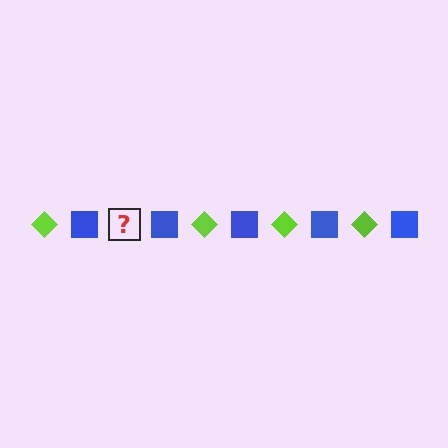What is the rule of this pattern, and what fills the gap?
The rule is that the pattern alternates between lime diamond and blue square. The gap should be filled with a lime diamond.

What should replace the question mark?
The question mark should be replaced with a lime diamond.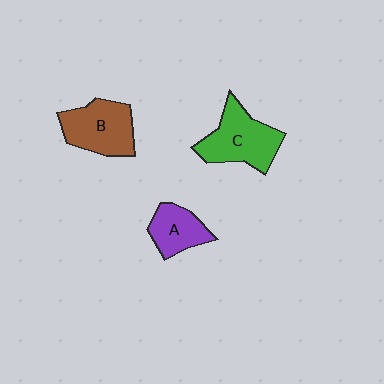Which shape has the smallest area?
Shape A (purple).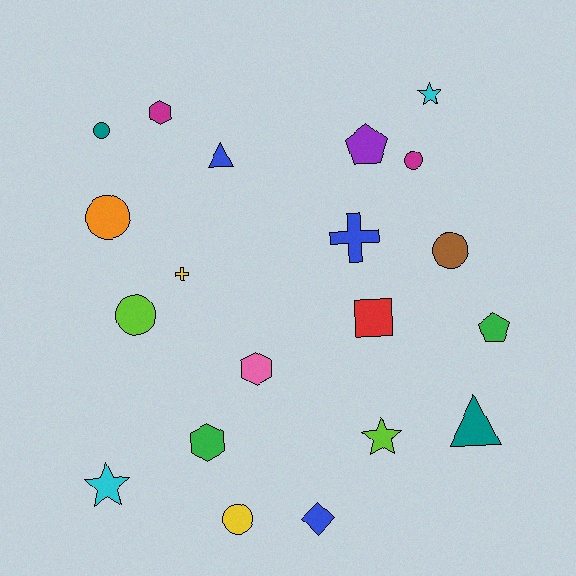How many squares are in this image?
There is 1 square.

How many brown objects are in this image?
There is 1 brown object.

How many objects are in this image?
There are 20 objects.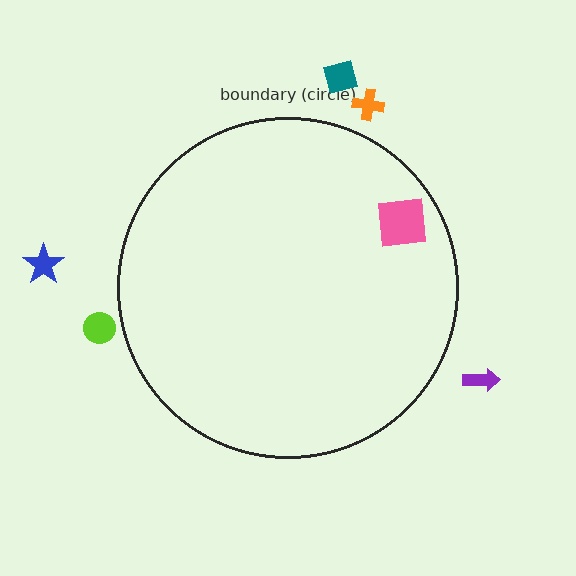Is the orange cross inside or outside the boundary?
Outside.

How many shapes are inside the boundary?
1 inside, 5 outside.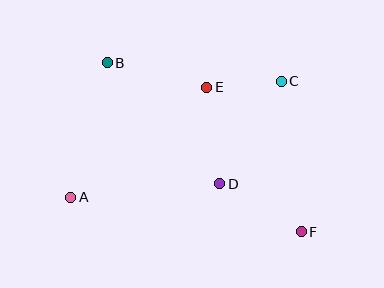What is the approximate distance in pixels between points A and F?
The distance between A and F is approximately 233 pixels.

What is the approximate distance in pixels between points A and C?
The distance between A and C is approximately 241 pixels.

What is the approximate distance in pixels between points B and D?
The distance between B and D is approximately 165 pixels.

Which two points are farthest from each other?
Points B and F are farthest from each other.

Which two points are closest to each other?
Points C and E are closest to each other.